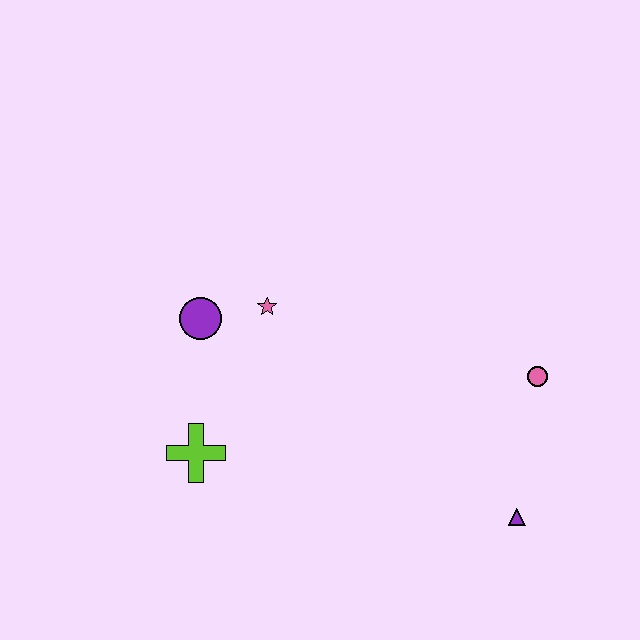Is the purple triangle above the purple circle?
No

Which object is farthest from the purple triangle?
The purple circle is farthest from the purple triangle.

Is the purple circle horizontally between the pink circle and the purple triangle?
No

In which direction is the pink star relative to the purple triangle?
The pink star is to the left of the purple triangle.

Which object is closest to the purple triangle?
The pink circle is closest to the purple triangle.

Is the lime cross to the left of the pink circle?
Yes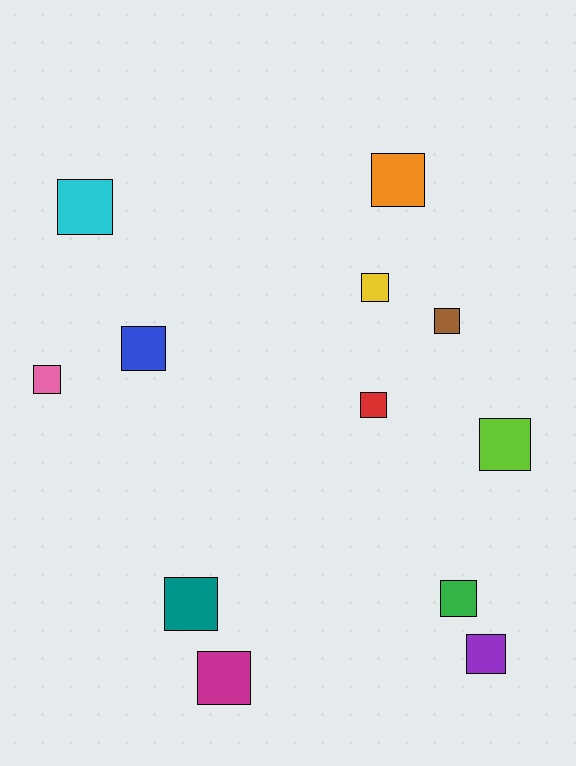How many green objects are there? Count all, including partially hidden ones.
There is 1 green object.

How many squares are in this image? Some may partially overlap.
There are 12 squares.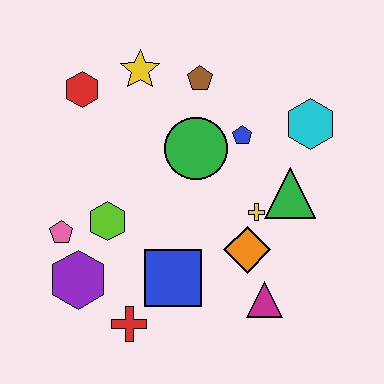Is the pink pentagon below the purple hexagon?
No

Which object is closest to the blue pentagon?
The green circle is closest to the blue pentagon.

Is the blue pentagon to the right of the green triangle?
No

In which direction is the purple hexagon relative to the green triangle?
The purple hexagon is to the left of the green triangle.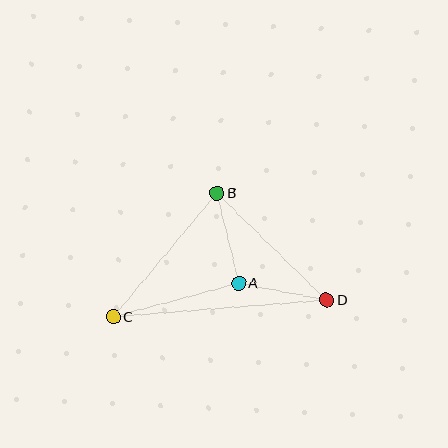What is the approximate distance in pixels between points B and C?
The distance between B and C is approximately 162 pixels.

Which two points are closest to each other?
Points A and D are closest to each other.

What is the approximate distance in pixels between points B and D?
The distance between B and D is approximately 153 pixels.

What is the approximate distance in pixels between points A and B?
The distance between A and B is approximately 93 pixels.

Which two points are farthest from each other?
Points C and D are farthest from each other.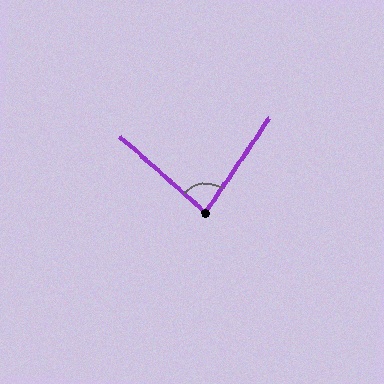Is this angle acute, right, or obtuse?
It is acute.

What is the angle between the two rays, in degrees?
Approximately 83 degrees.